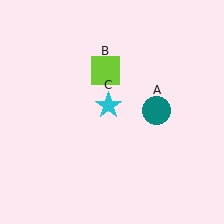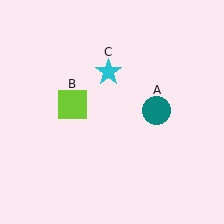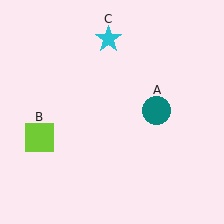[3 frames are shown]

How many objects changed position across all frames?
2 objects changed position: lime square (object B), cyan star (object C).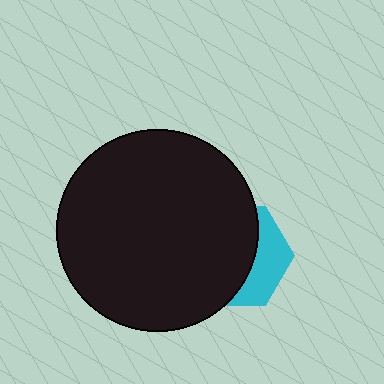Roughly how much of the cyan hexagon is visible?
A small part of it is visible (roughly 34%).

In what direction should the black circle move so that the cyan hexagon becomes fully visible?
The black circle should move left. That is the shortest direction to clear the overlap and leave the cyan hexagon fully visible.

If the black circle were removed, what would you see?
You would see the complete cyan hexagon.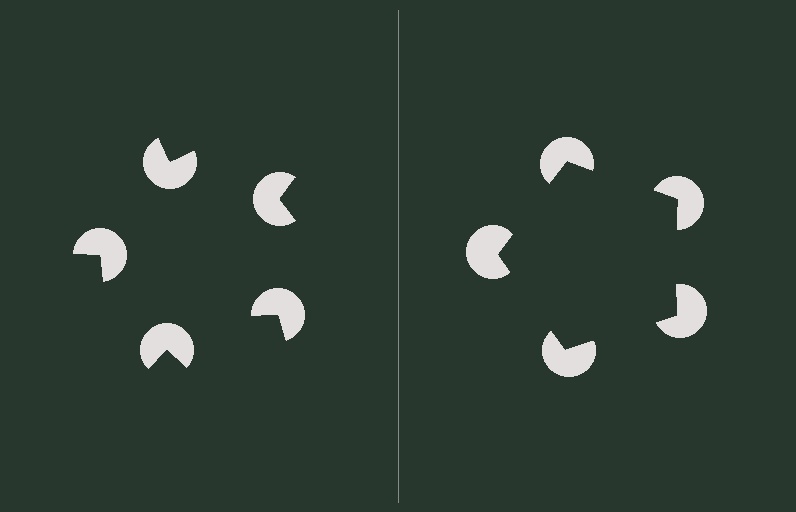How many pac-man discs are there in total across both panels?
10 — 5 on each side.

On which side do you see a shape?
An illusory pentagon appears on the right side. On the left side the wedge cuts are rotated, so no coherent shape forms.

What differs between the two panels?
The pac-man discs are positioned identically on both sides; only the wedge orientations differ. On the right they align to a pentagon; on the left they are misaligned.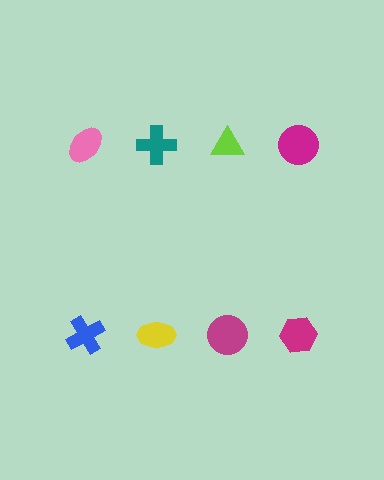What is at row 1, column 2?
A teal cross.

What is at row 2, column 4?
A magenta hexagon.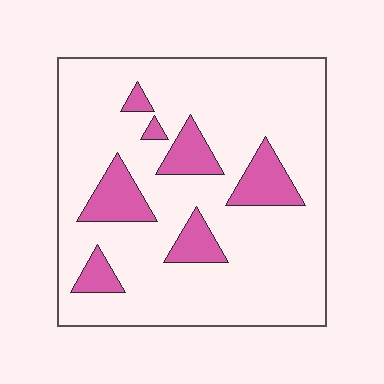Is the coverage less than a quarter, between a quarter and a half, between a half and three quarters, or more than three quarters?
Less than a quarter.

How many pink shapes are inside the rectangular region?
7.